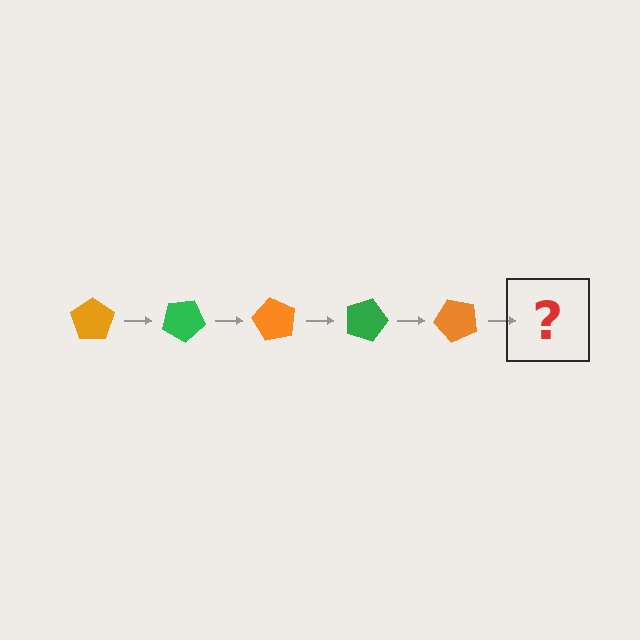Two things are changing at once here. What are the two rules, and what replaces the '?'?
The two rules are that it rotates 30 degrees each step and the color cycles through orange and green. The '?' should be a green pentagon, rotated 150 degrees from the start.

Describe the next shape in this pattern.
It should be a green pentagon, rotated 150 degrees from the start.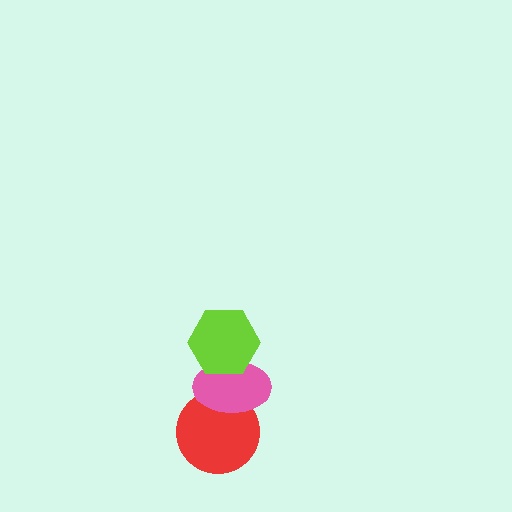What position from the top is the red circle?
The red circle is 3rd from the top.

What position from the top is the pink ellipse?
The pink ellipse is 2nd from the top.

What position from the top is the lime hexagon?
The lime hexagon is 1st from the top.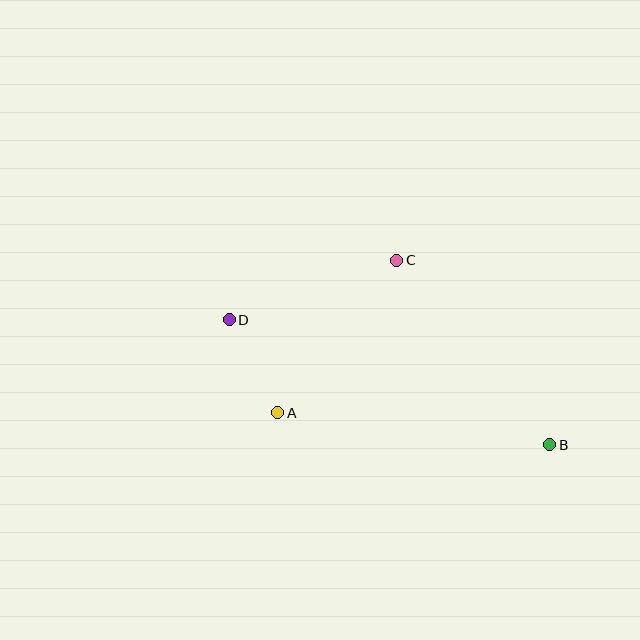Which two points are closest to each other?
Points A and D are closest to each other.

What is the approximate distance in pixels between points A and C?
The distance between A and C is approximately 193 pixels.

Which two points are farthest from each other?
Points B and D are farthest from each other.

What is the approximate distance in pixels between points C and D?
The distance between C and D is approximately 178 pixels.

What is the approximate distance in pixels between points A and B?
The distance between A and B is approximately 274 pixels.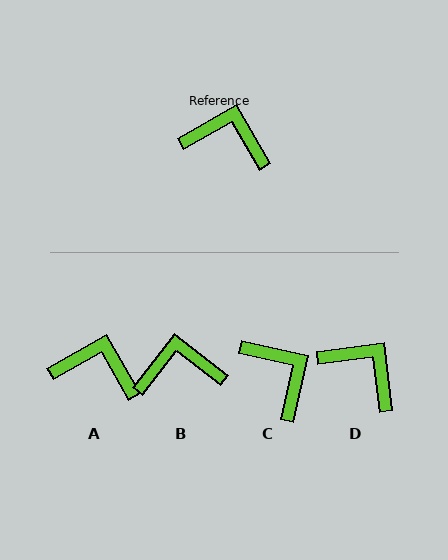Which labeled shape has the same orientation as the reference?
A.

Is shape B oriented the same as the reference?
No, it is off by about 22 degrees.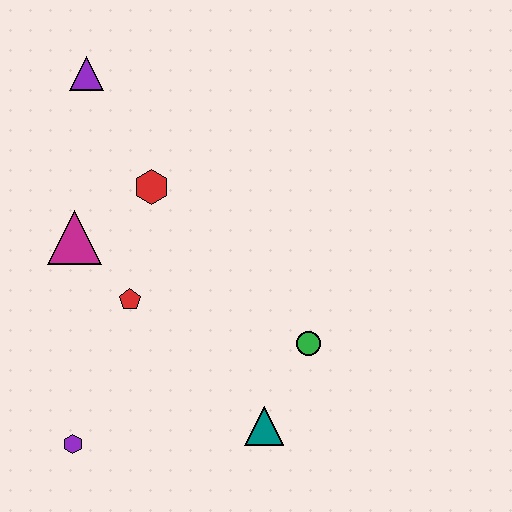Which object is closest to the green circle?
The teal triangle is closest to the green circle.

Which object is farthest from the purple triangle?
The teal triangle is farthest from the purple triangle.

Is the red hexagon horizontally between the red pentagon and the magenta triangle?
No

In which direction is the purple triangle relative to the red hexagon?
The purple triangle is above the red hexagon.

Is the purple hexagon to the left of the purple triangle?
Yes